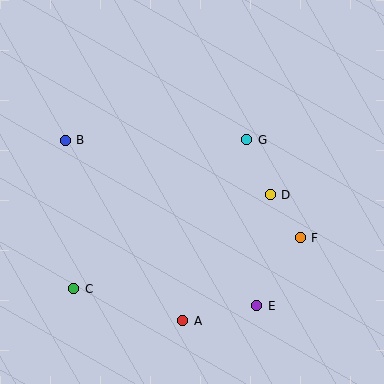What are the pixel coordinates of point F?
Point F is at (300, 238).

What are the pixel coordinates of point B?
Point B is at (65, 140).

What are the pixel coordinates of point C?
Point C is at (74, 289).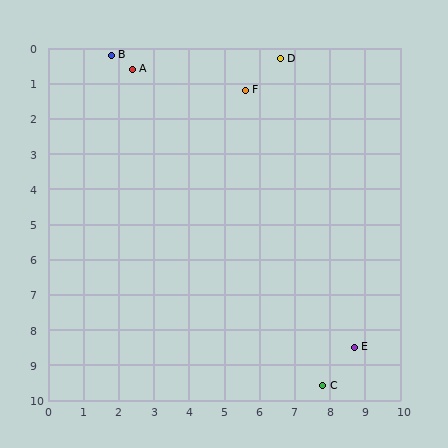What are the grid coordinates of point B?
Point B is at approximately (1.8, 0.2).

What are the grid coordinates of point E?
Point E is at approximately (8.7, 8.5).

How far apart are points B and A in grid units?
Points B and A are about 0.7 grid units apart.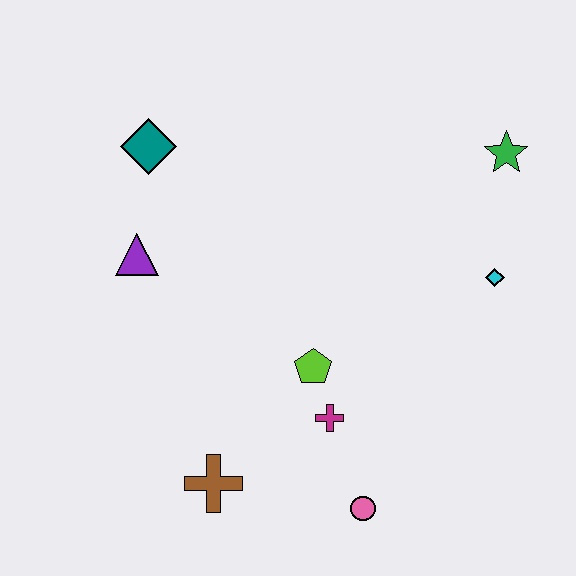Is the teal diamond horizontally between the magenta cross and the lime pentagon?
No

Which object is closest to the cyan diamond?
The green star is closest to the cyan diamond.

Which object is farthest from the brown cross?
The green star is farthest from the brown cross.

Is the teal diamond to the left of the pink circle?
Yes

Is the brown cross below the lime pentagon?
Yes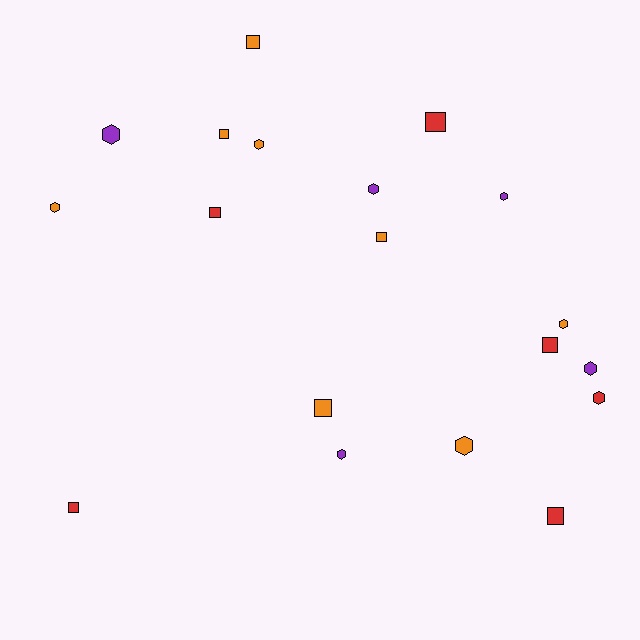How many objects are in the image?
There are 19 objects.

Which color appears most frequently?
Orange, with 8 objects.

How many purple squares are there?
There are no purple squares.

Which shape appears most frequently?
Hexagon, with 10 objects.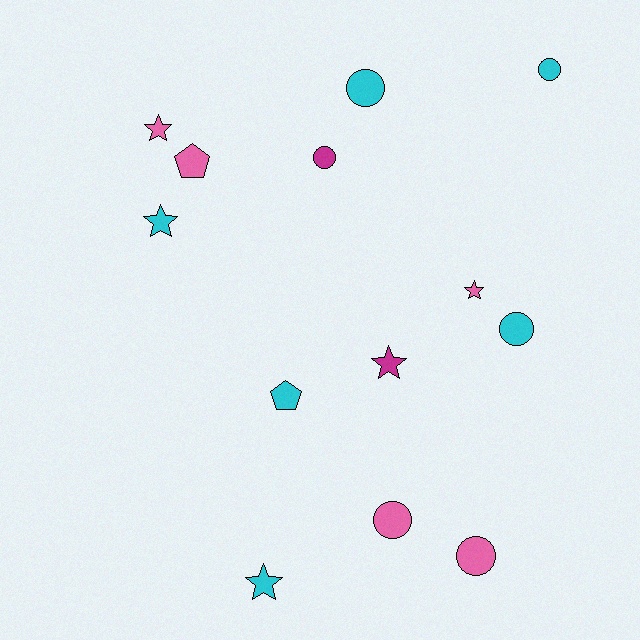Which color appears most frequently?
Cyan, with 6 objects.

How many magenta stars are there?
There is 1 magenta star.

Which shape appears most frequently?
Circle, with 6 objects.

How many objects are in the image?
There are 13 objects.